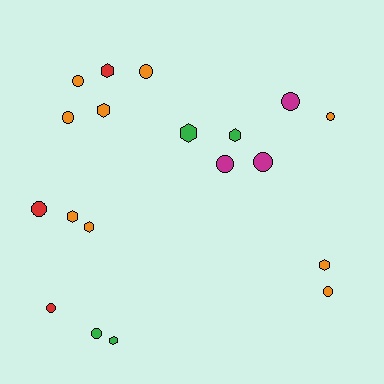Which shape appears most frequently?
Circle, with 11 objects.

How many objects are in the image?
There are 19 objects.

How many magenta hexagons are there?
There are no magenta hexagons.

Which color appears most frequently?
Orange, with 9 objects.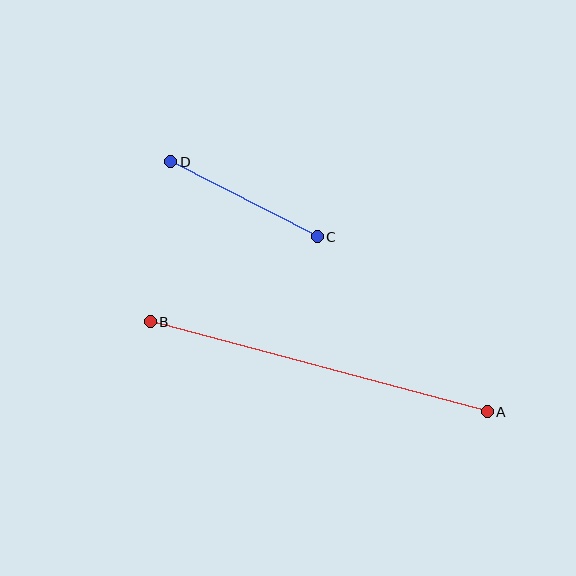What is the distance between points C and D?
The distance is approximately 165 pixels.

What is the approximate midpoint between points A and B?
The midpoint is at approximately (319, 367) pixels.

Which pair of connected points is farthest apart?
Points A and B are farthest apart.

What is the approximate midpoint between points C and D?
The midpoint is at approximately (244, 199) pixels.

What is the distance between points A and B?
The distance is approximately 349 pixels.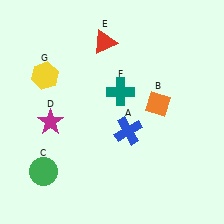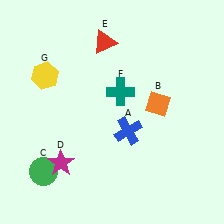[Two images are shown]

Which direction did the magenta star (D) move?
The magenta star (D) moved down.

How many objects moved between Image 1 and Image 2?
1 object moved between the two images.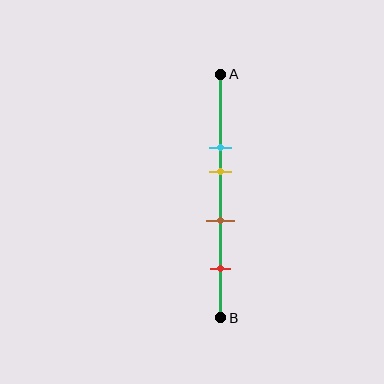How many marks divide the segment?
There are 4 marks dividing the segment.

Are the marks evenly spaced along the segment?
No, the marks are not evenly spaced.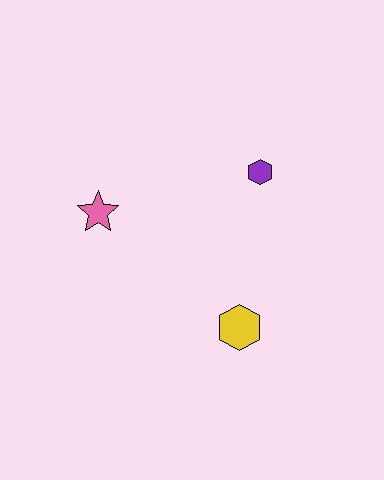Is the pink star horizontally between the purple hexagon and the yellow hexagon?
No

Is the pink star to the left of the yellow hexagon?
Yes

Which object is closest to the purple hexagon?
The yellow hexagon is closest to the purple hexagon.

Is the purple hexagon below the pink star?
No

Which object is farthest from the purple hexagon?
The pink star is farthest from the purple hexagon.